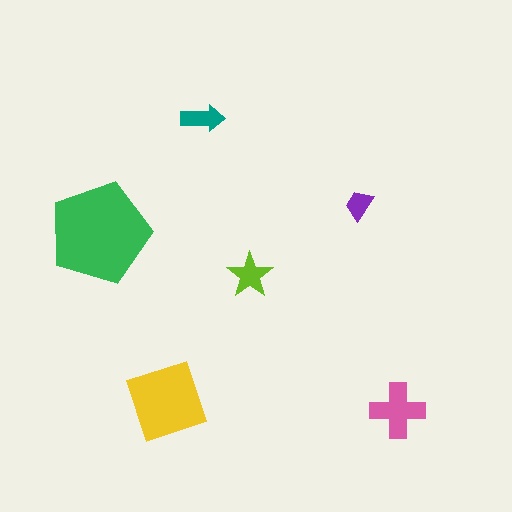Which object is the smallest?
The purple trapezoid.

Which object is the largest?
The green pentagon.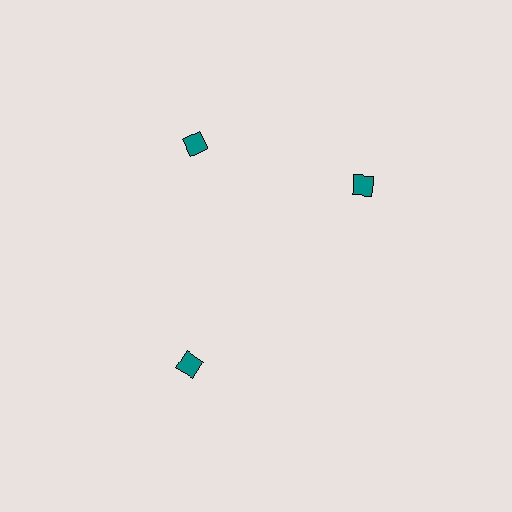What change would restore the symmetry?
The symmetry would be restored by rotating it back into even spacing with its neighbors so that all 3 diamonds sit at equal angles and equal distance from the center.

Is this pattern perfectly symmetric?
No. The 3 teal diamonds are arranged in a ring, but one element near the 3 o'clock position is rotated out of alignment along the ring, breaking the 3-fold rotational symmetry.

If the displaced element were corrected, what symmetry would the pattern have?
It would have 3-fold rotational symmetry — the pattern would map onto itself every 120 degrees.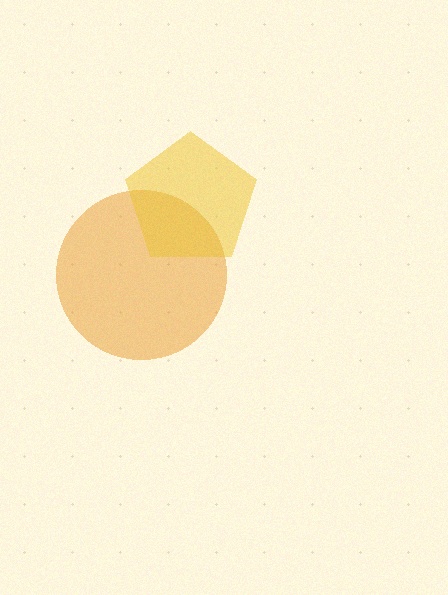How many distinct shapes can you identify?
There are 2 distinct shapes: an orange circle, a yellow pentagon.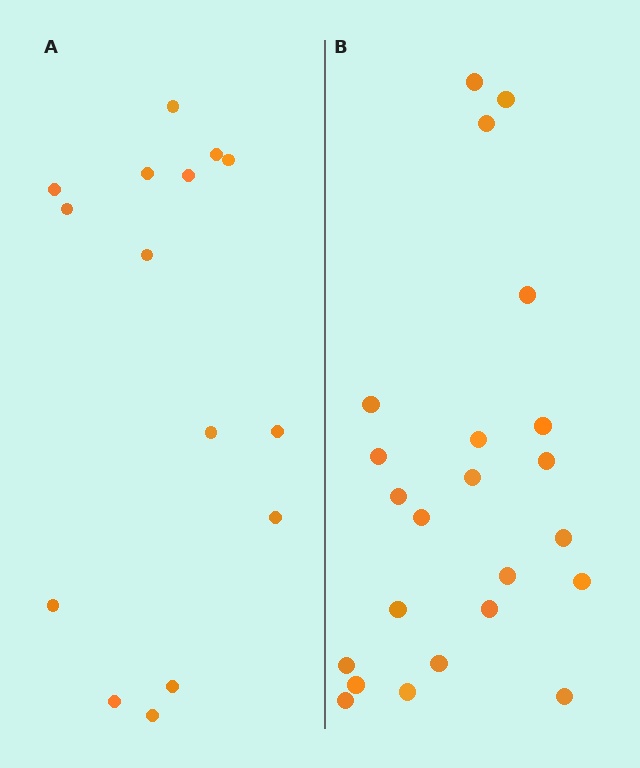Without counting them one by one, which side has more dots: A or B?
Region B (the right region) has more dots.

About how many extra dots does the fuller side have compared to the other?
Region B has roughly 8 or so more dots than region A.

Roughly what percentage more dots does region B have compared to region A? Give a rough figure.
About 55% more.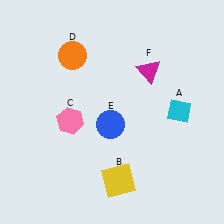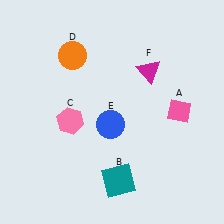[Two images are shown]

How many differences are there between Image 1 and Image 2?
There are 2 differences between the two images.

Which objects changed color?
A changed from cyan to pink. B changed from yellow to teal.